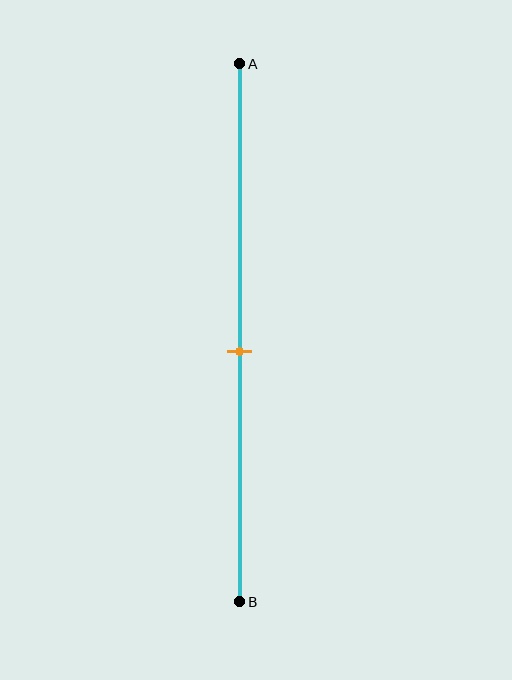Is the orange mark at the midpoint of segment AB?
No, the mark is at about 55% from A, not at the 50% midpoint.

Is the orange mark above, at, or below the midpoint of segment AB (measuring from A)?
The orange mark is below the midpoint of segment AB.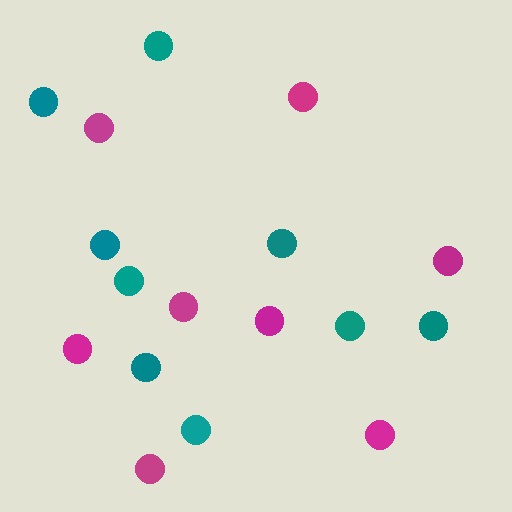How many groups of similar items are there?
There are 2 groups: one group of magenta circles (8) and one group of teal circles (9).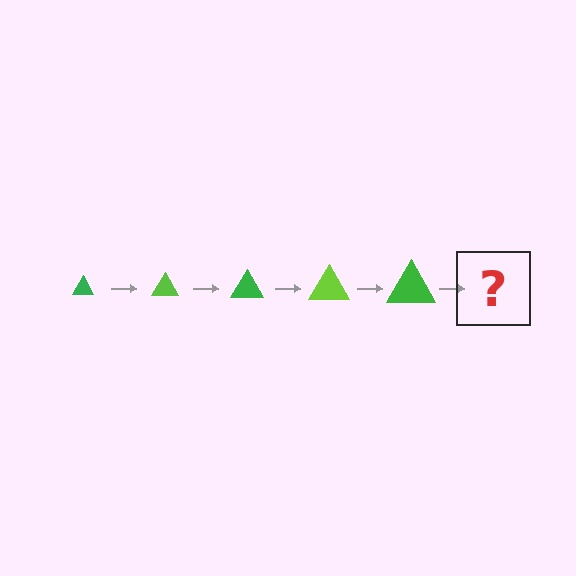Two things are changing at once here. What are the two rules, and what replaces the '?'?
The two rules are that the triangle grows larger each step and the color cycles through green and lime. The '?' should be a lime triangle, larger than the previous one.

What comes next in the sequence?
The next element should be a lime triangle, larger than the previous one.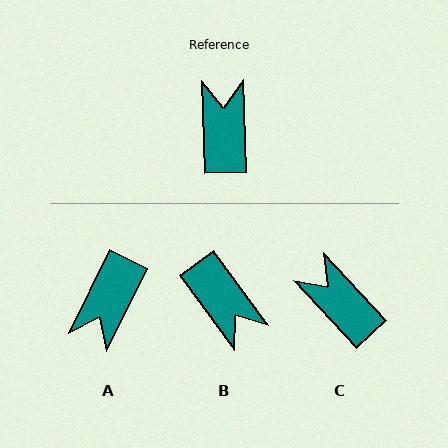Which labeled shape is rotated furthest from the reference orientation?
A, about 152 degrees away.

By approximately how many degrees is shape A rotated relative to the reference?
Approximately 152 degrees counter-clockwise.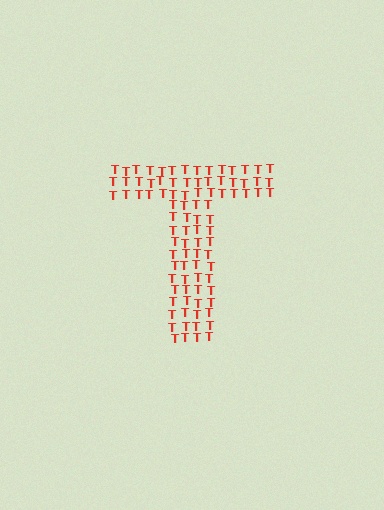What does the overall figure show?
The overall figure shows the letter T.